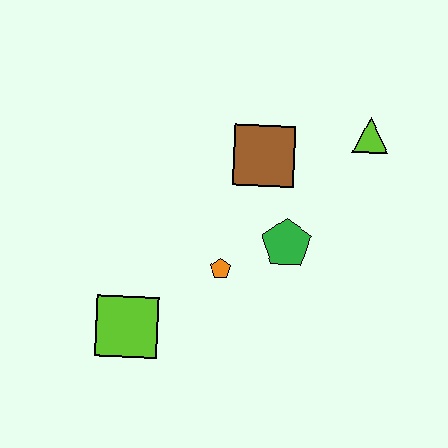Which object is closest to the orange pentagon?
The green pentagon is closest to the orange pentagon.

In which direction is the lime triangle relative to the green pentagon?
The lime triangle is above the green pentagon.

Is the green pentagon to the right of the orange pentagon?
Yes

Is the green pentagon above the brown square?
No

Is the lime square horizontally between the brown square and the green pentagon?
No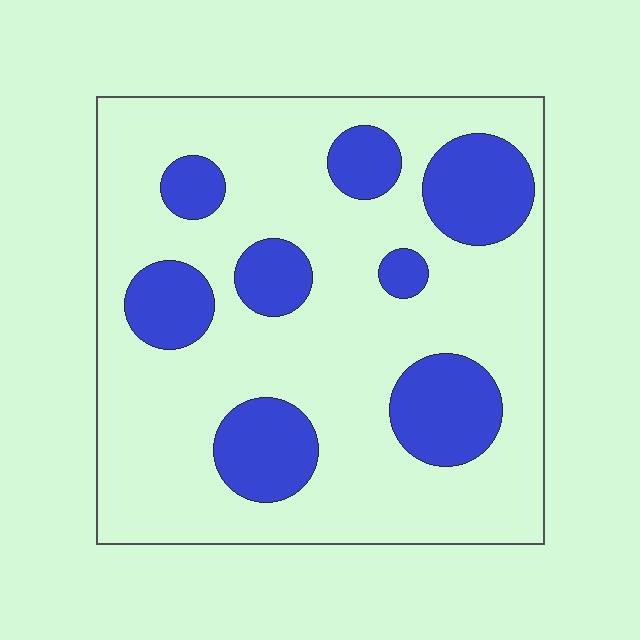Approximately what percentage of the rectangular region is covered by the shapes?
Approximately 25%.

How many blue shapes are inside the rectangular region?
8.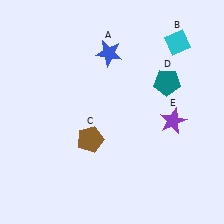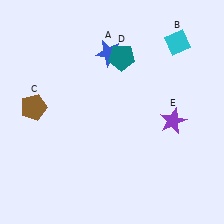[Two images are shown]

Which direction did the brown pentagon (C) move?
The brown pentagon (C) moved left.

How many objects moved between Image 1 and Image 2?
2 objects moved between the two images.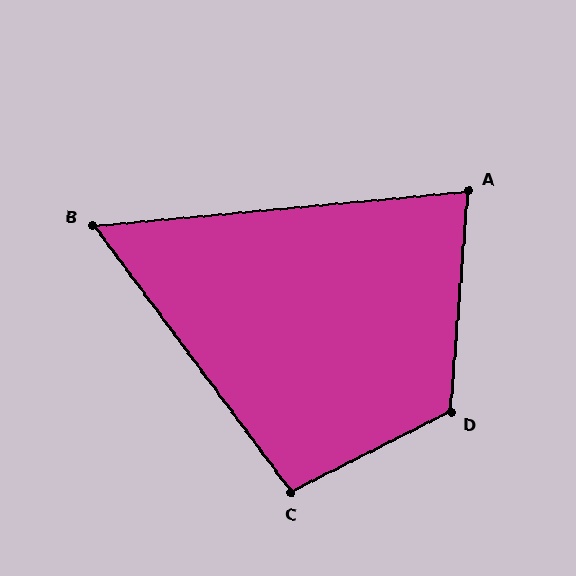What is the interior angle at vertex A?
Approximately 80 degrees (acute).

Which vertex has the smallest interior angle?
B, at approximately 59 degrees.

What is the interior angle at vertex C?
Approximately 100 degrees (obtuse).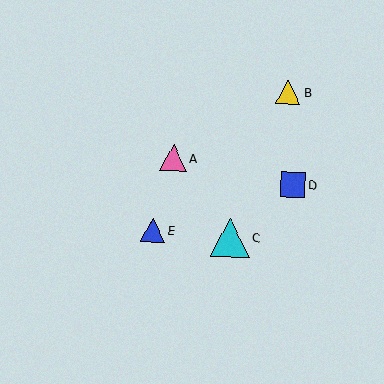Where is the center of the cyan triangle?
The center of the cyan triangle is at (230, 238).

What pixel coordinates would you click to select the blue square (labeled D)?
Click at (293, 185) to select the blue square D.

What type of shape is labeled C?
Shape C is a cyan triangle.